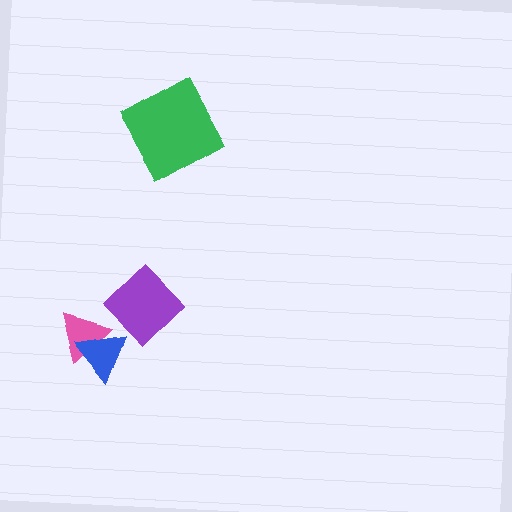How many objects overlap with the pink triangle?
1 object overlaps with the pink triangle.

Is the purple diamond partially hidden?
No, no other shape covers it.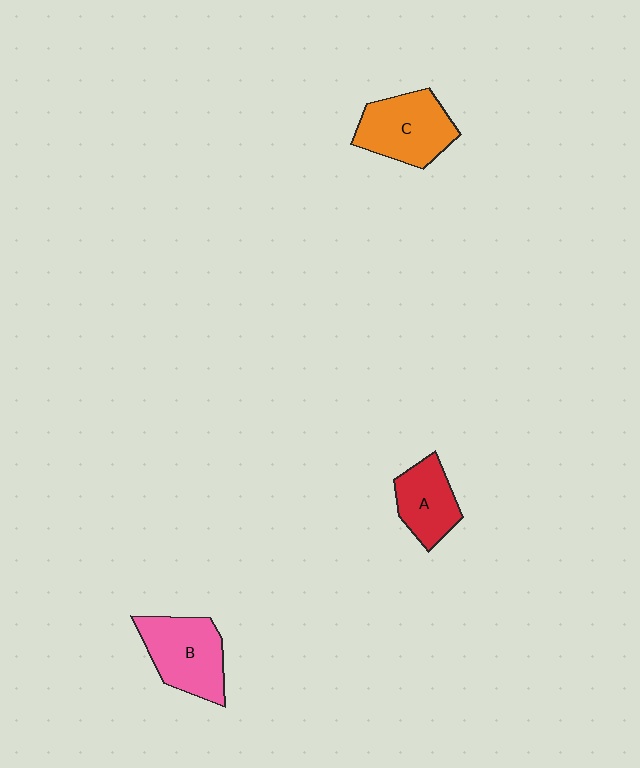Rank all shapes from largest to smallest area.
From largest to smallest: B (pink), C (orange), A (red).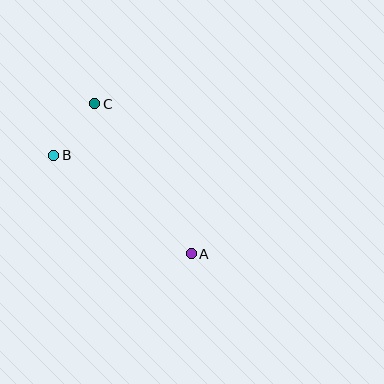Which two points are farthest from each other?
Points A and C are farthest from each other.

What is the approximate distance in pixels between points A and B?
The distance between A and B is approximately 169 pixels.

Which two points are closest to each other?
Points B and C are closest to each other.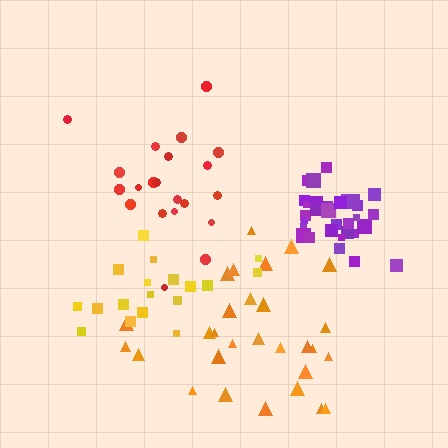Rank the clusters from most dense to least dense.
purple, orange, yellow, red.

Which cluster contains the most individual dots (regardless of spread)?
Purple (32).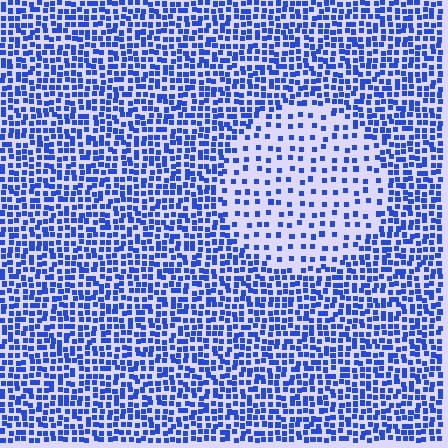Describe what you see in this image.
The image contains small blue elements arranged at two different densities. A circle-shaped region is visible where the elements are less densely packed than the surrounding area.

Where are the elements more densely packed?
The elements are more densely packed outside the circle boundary.